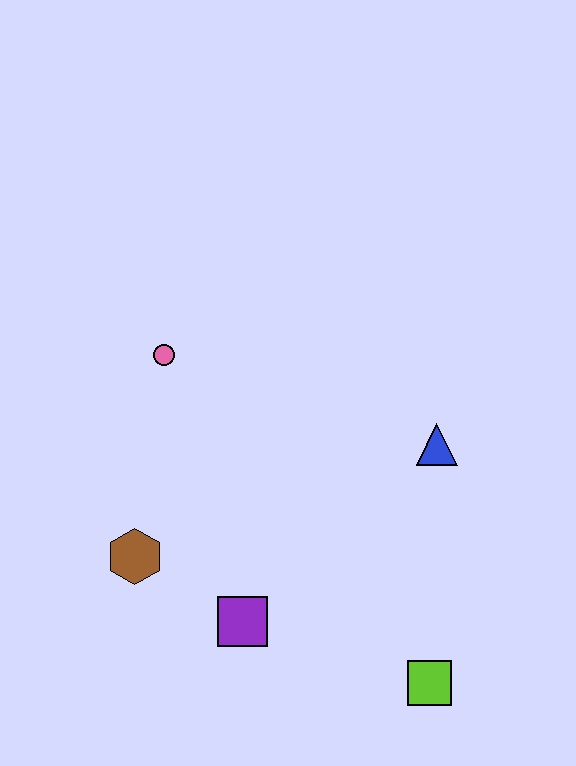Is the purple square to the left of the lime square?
Yes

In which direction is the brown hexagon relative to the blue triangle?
The brown hexagon is to the left of the blue triangle.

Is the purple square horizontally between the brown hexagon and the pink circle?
No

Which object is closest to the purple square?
The brown hexagon is closest to the purple square.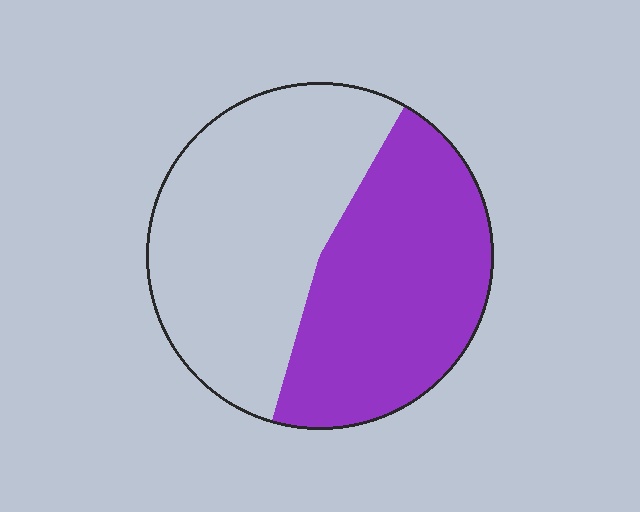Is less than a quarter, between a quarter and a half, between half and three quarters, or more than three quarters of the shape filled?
Between a quarter and a half.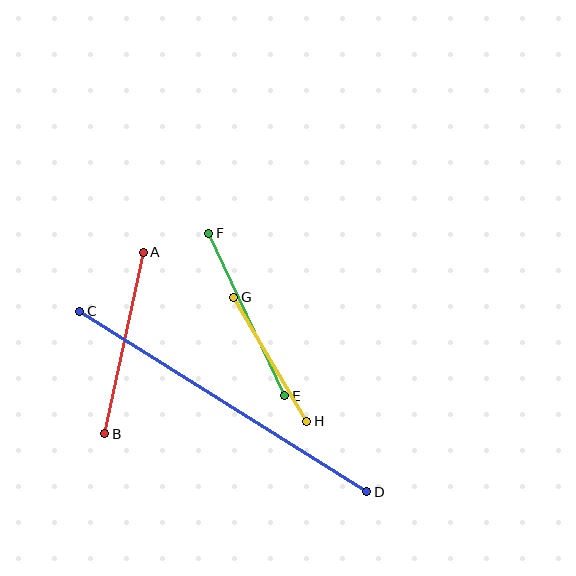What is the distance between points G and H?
The distance is approximately 144 pixels.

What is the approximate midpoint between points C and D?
The midpoint is at approximately (223, 401) pixels.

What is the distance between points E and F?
The distance is approximately 180 pixels.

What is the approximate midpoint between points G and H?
The midpoint is at approximately (270, 359) pixels.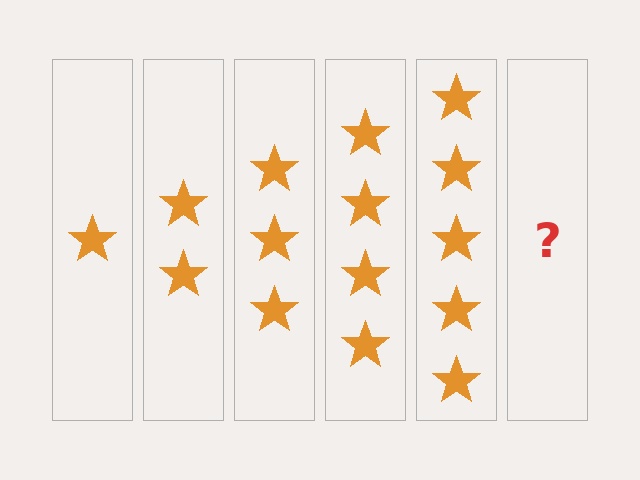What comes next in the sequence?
The next element should be 6 stars.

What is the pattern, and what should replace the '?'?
The pattern is that each step adds one more star. The '?' should be 6 stars.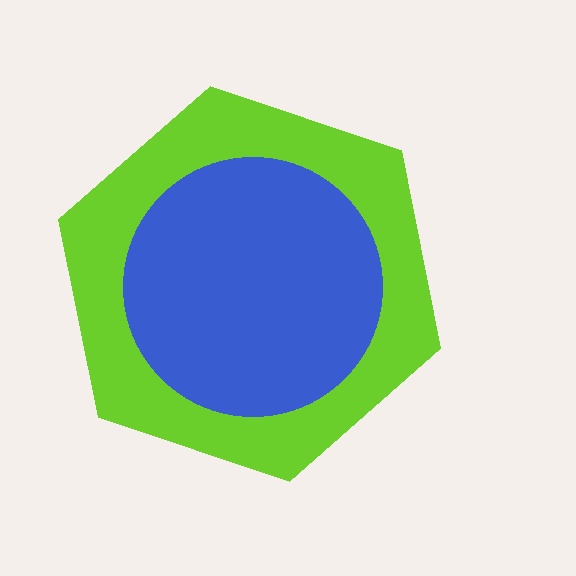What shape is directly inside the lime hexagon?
The blue circle.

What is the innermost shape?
The blue circle.